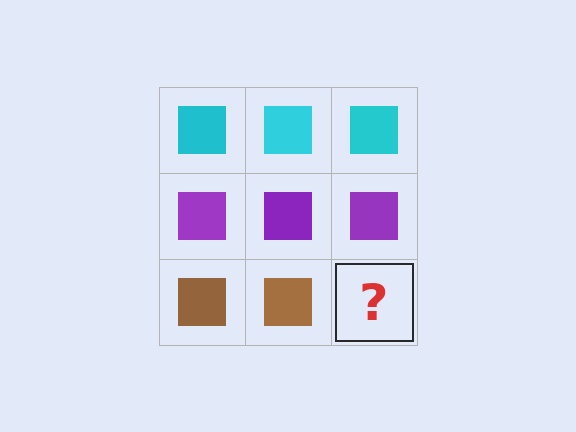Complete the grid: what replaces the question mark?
The question mark should be replaced with a brown square.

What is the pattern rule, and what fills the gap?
The rule is that each row has a consistent color. The gap should be filled with a brown square.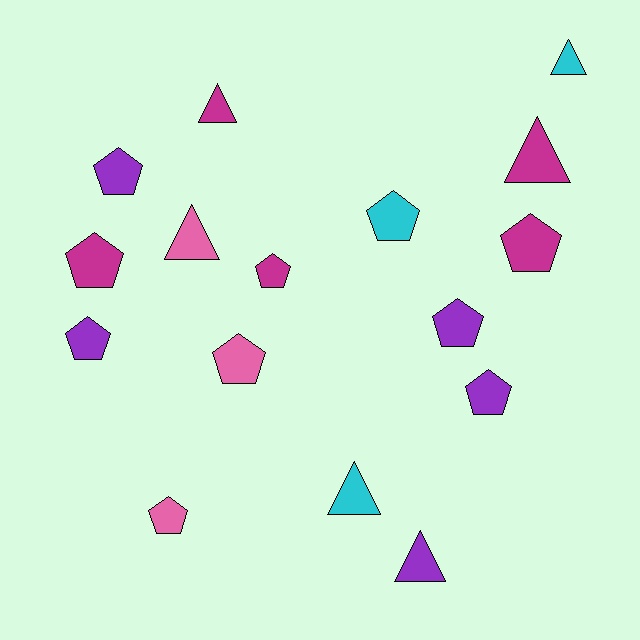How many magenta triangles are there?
There are 2 magenta triangles.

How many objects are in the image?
There are 16 objects.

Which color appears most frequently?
Purple, with 5 objects.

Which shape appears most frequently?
Pentagon, with 10 objects.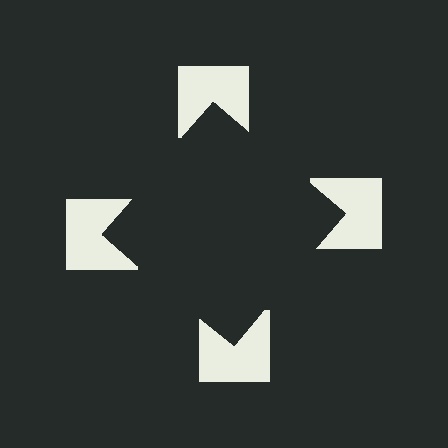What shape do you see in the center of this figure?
An illusory square — its edges are inferred from the aligned wedge cuts in the notched squares, not physically drawn.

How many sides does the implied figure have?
4 sides.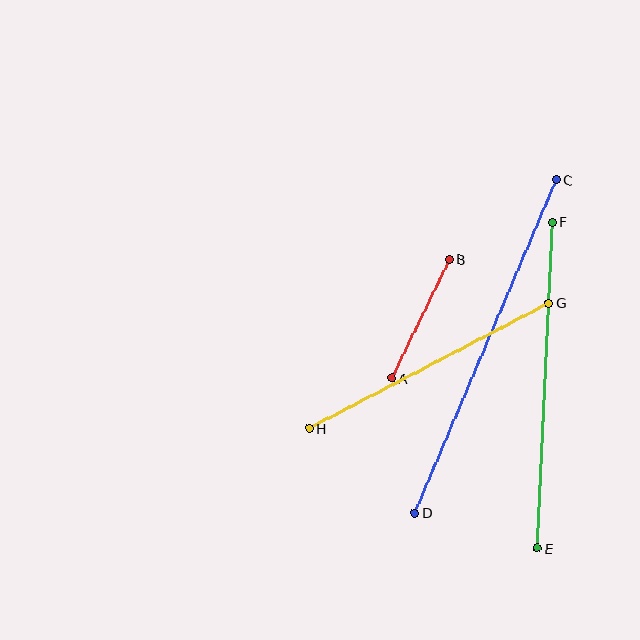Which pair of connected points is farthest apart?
Points C and D are farthest apart.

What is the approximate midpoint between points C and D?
The midpoint is at approximately (486, 346) pixels.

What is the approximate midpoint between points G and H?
The midpoint is at approximately (429, 366) pixels.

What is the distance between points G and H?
The distance is approximately 271 pixels.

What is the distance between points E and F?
The distance is approximately 326 pixels.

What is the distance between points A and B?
The distance is approximately 132 pixels.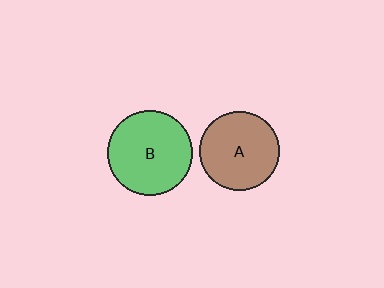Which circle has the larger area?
Circle B (green).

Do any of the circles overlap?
No, none of the circles overlap.